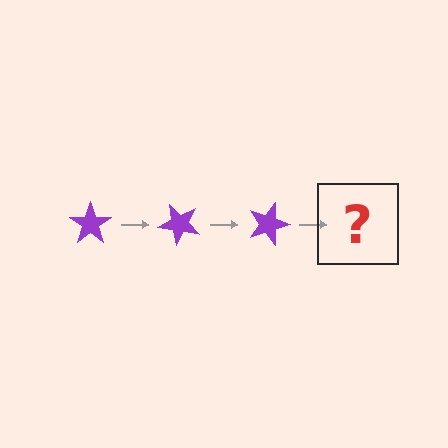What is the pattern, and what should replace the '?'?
The pattern is that the star rotates 45 degrees each step. The '?' should be a purple star rotated 135 degrees.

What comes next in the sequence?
The next element should be a purple star rotated 135 degrees.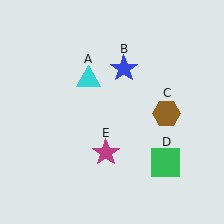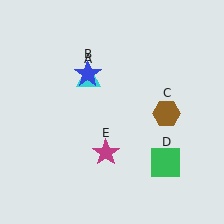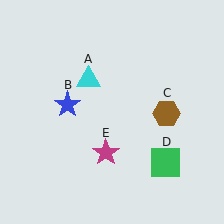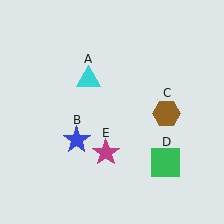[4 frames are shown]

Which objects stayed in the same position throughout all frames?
Cyan triangle (object A) and brown hexagon (object C) and green square (object D) and magenta star (object E) remained stationary.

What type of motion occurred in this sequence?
The blue star (object B) rotated counterclockwise around the center of the scene.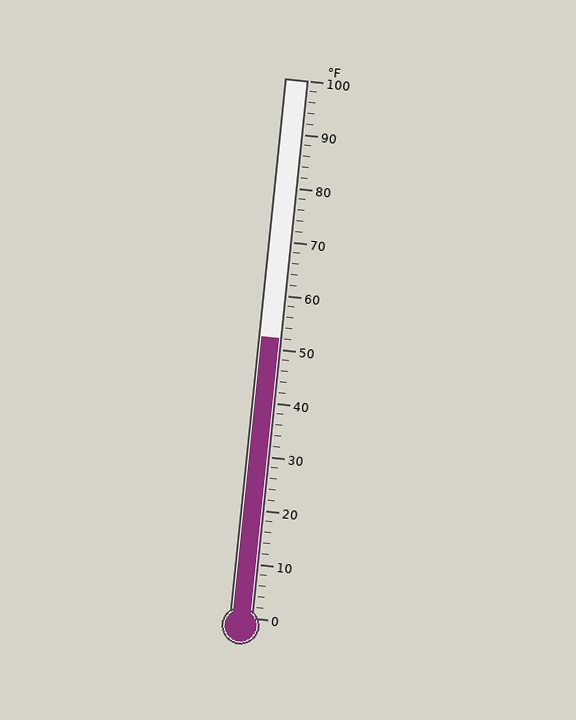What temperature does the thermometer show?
The thermometer shows approximately 52°F.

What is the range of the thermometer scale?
The thermometer scale ranges from 0°F to 100°F.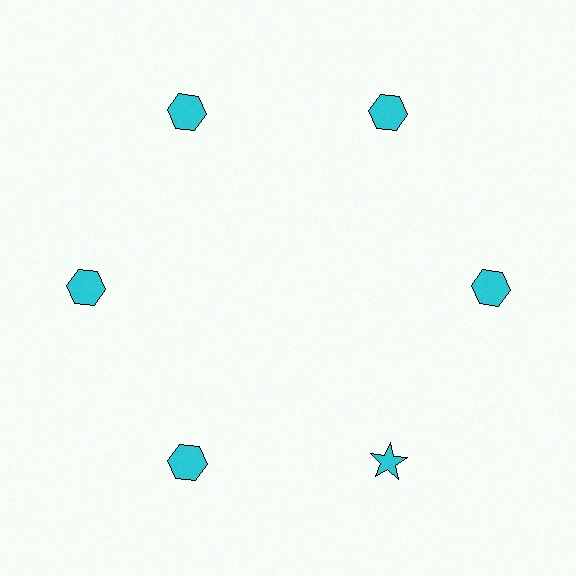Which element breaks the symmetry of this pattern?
The cyan star at roughly the 5 o'clock position breaks the symmetry. All other shapes are cyan hexagons.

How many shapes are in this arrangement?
There are 6 shapes arranged in a ring pattern.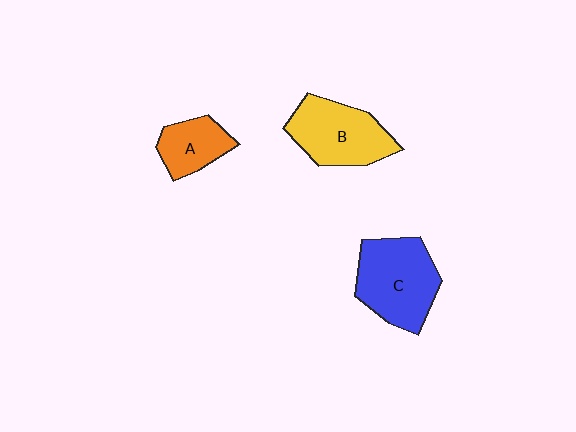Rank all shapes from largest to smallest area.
From largest to smallest: C (blue), B (yellow), A (orange).